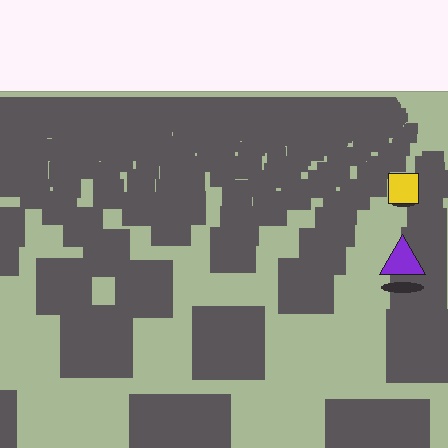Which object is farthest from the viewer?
The yellow square is farthest from the viewer. It appears smaller and the ground texture around it is denser.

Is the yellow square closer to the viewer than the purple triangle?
No. The purple triangle is closer — you can tell from the texture gradient: the ground texture is coarser near it.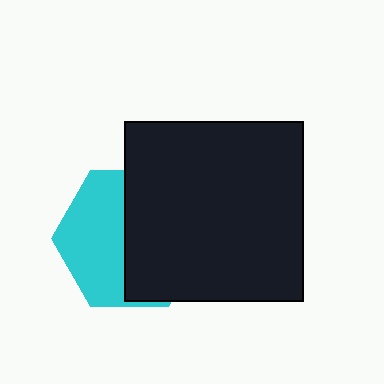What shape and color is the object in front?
The object in front is a black square.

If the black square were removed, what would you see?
You would see the complete cyan hexagon.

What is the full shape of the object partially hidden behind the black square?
The partially hidden object is a cyan hexagon.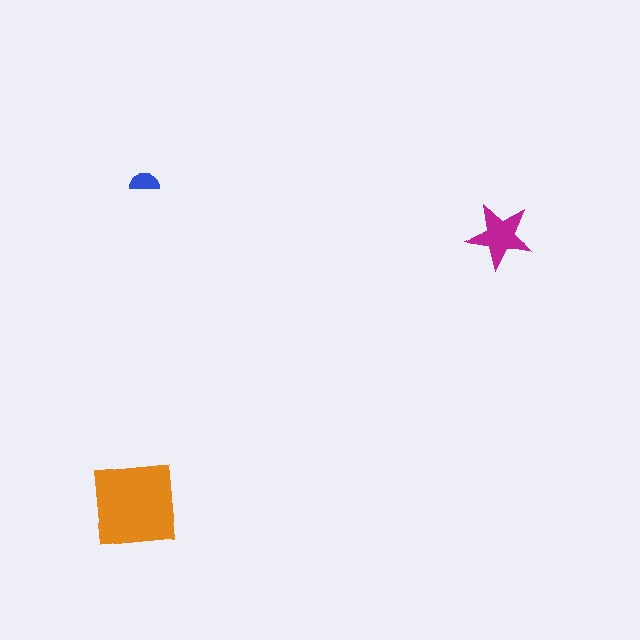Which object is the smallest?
The blue semicircle.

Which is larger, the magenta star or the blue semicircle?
The magenta star.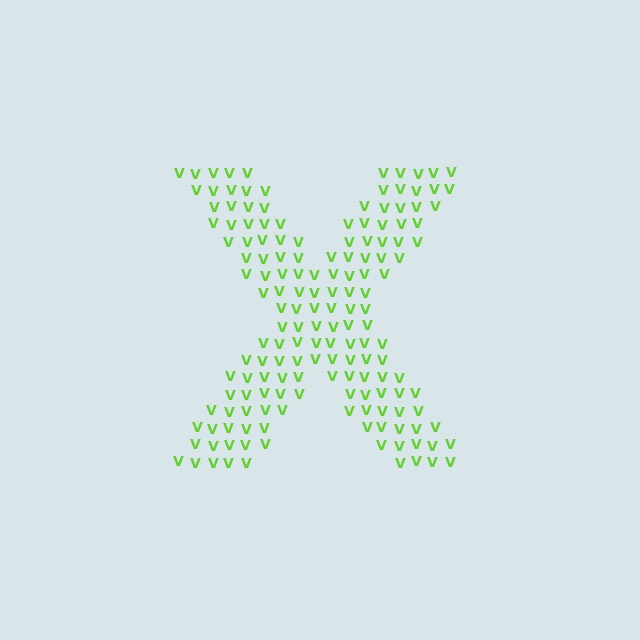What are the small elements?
The small elements are letter V's.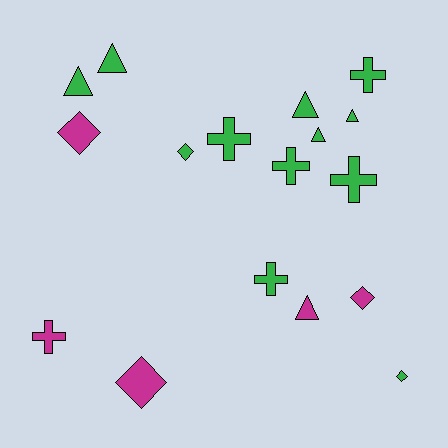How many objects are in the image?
There are 17 objects.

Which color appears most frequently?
Green, with 12 objects.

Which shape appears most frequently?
Triangle, with 6 objects.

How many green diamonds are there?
There are 2 green diamonds.